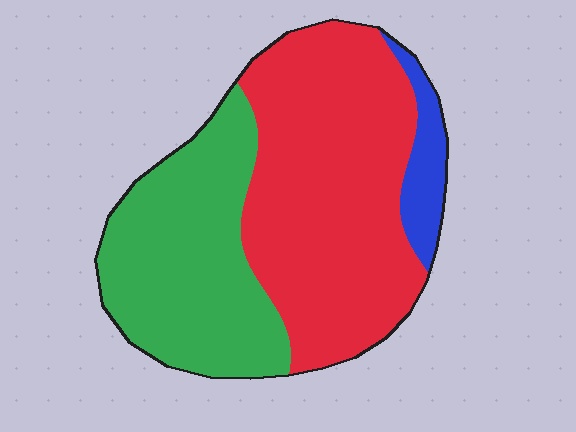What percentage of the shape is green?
Green covers roughly 40% of the shape.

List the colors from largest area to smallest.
From largest to smallest: red, green, blue.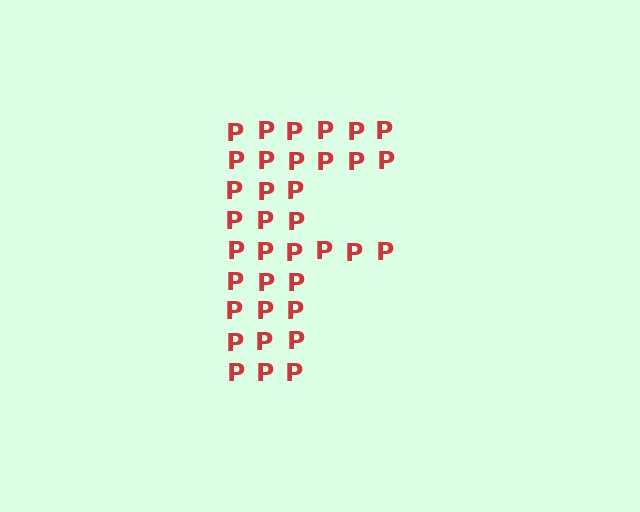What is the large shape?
The large shape is the letter F.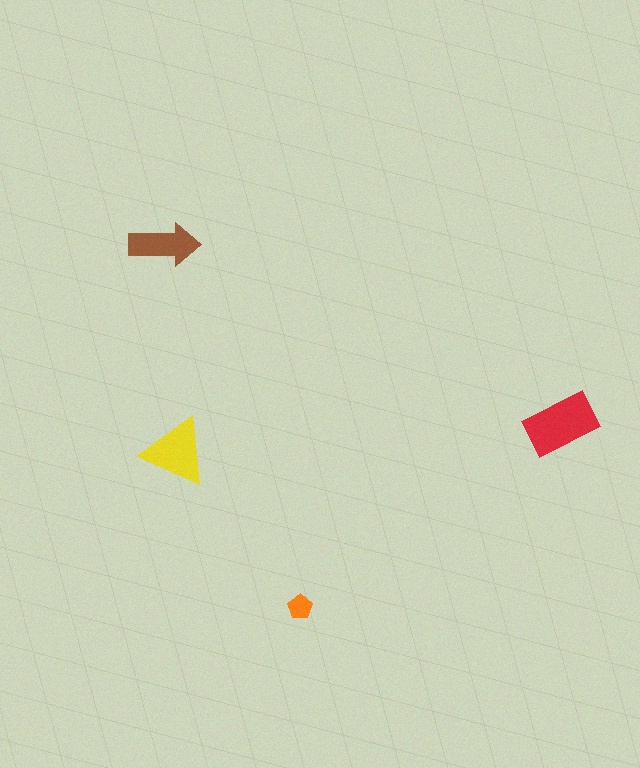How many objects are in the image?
There are 4 objects in the image.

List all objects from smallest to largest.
The orange pentagon, the brown arrow, the yellow triangle, the red rectangle.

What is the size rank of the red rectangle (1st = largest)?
1st.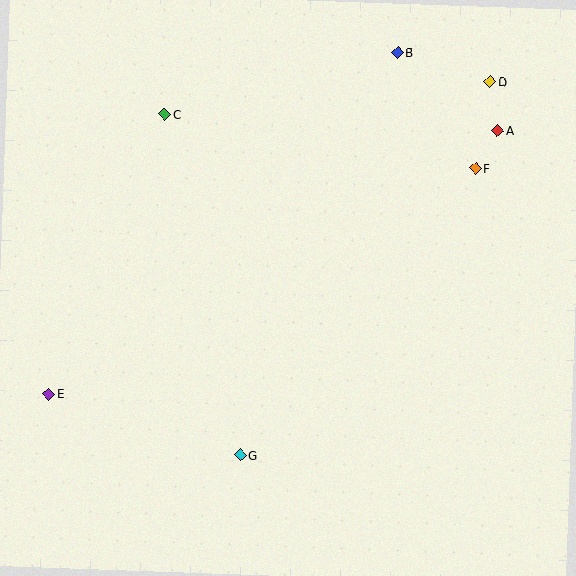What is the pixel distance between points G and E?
The distance between G and E is 201 pixels.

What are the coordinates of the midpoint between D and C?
The midpoint between D and C is at (327, 98).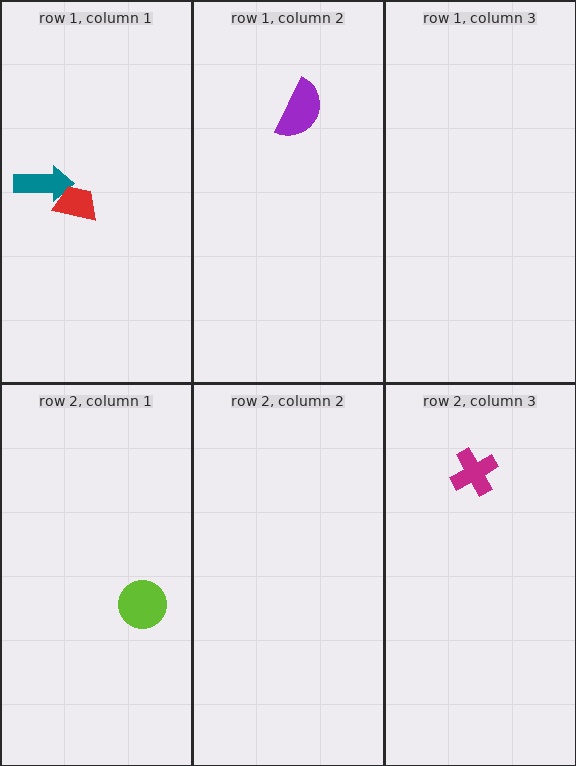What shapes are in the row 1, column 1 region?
The teal arrow, the red trapezoid.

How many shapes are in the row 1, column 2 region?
1.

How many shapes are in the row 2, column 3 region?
1.